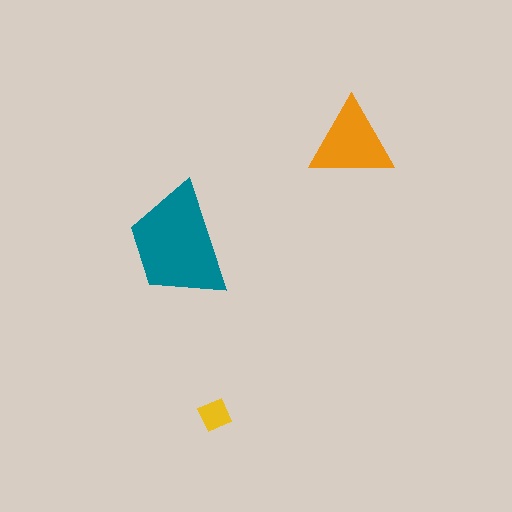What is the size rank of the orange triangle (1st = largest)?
2nd.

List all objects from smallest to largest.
The yellow square, the orange triangle, the teal trapezoid.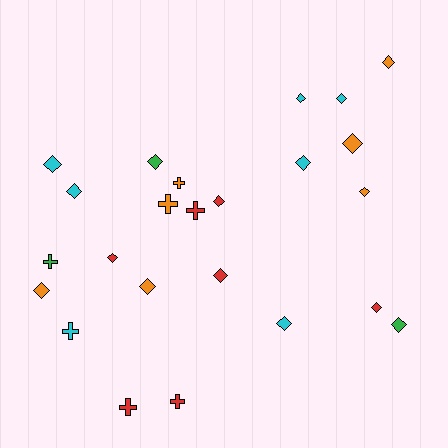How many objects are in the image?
There are 24 objects.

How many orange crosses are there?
There are 2 orange crosses.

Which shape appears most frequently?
Diamond, with 17 objects.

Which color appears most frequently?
Orange, with 7 objects.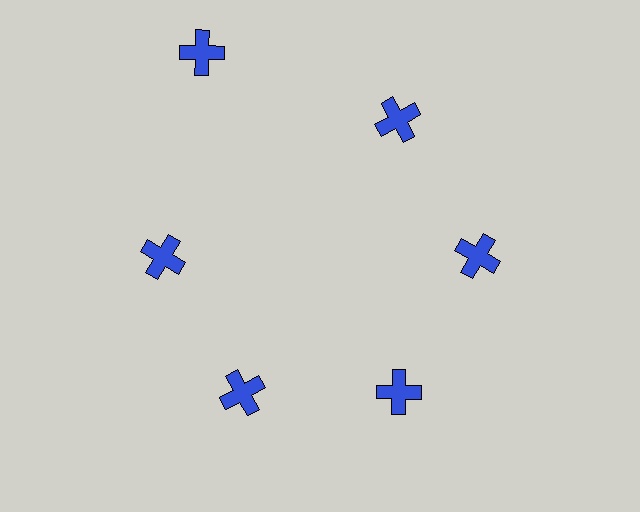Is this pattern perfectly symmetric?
No. The 6 blue crosses are arranged in a ring, but one element near the 11 o'clock position is pushed outward from the center, breaking the 6-fold rotational symmetry.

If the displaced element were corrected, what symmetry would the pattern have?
It would have 6-fold rotational symmetry — the pattern would map onto itself every 60 degrees.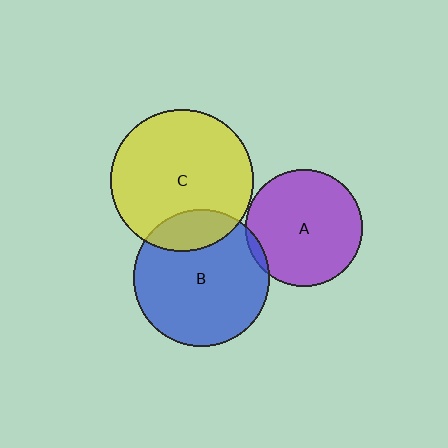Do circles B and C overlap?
Yes.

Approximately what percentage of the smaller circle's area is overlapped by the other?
Approximately 20%.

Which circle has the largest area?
Circle C (yellow).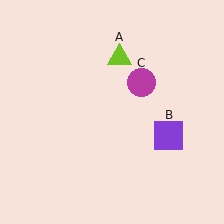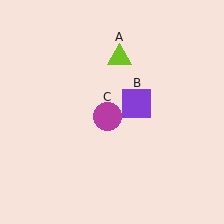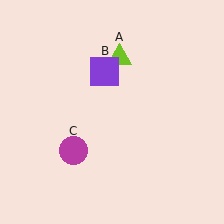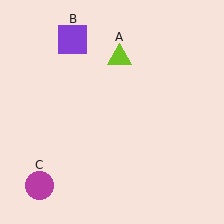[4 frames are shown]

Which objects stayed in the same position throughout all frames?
Lime triangle (object A) remained stationary.